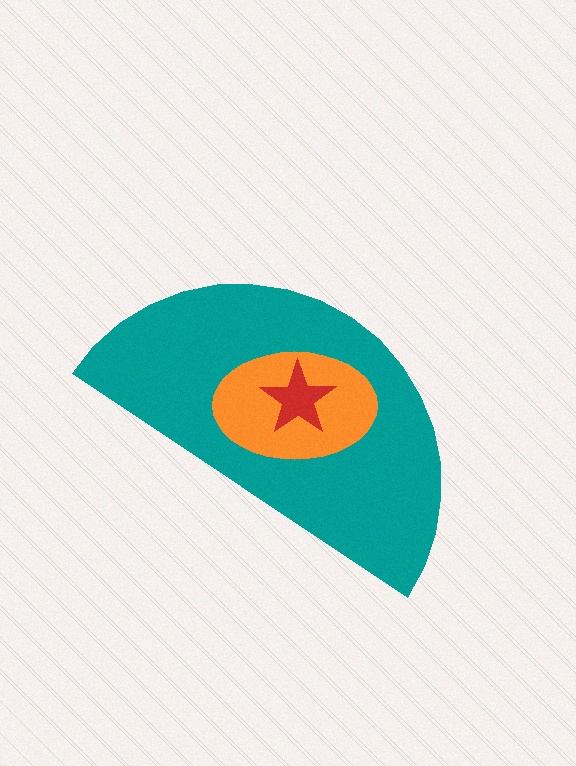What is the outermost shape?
The teal semicircle.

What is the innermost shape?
The red star.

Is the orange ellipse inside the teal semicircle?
Yes.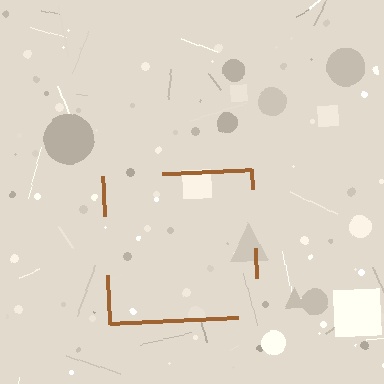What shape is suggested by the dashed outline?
The dashed outline suggests a square.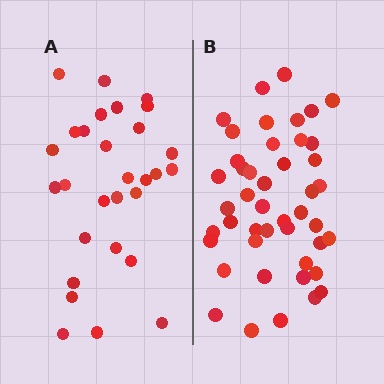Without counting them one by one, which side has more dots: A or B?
Region B (the right region) has more dots.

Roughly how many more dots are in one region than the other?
Region B has approximately 15 more dots than region A.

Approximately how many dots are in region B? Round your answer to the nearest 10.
About 40 dots. (The exact count is 45, which rounds to 40.)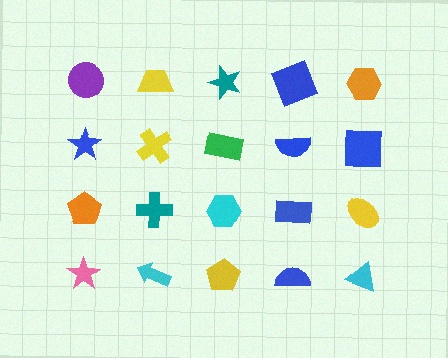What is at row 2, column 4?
A blue semicircle.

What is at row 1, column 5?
An orange hexagon.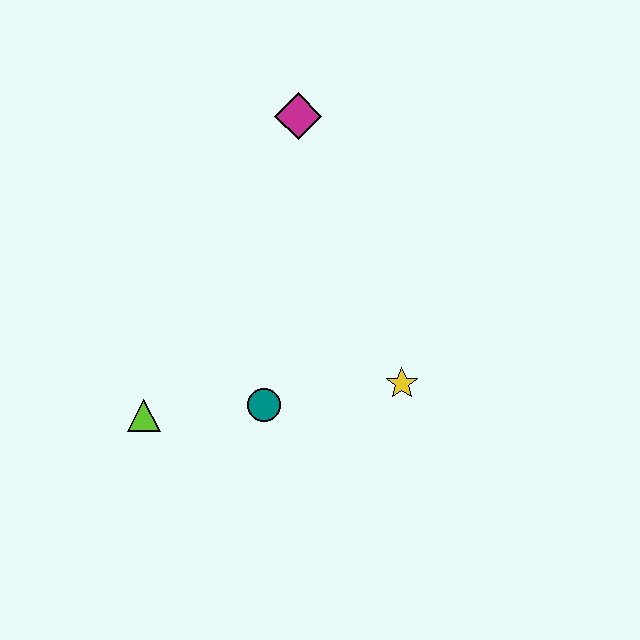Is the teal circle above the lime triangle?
Yes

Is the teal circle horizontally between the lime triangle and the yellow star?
Yes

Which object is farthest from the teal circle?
The magenta diamond is farthest from the teal circle.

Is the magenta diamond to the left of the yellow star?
Yes